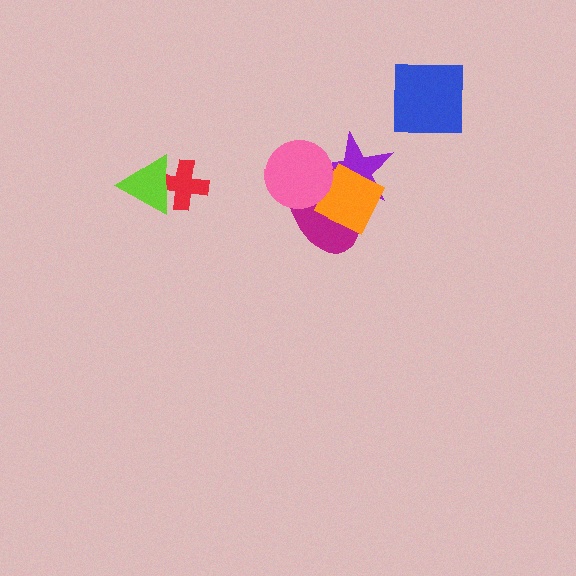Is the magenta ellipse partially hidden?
Yes, it is partially covered by another shape.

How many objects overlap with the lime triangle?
1 object overlaps with the lime triangle.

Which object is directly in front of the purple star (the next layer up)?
The magenta ellipse is directly in front of the purple star.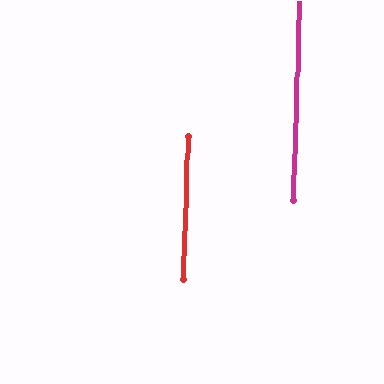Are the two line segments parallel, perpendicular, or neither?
Parallel — their directions differ by only 0.2°.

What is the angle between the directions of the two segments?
Approximately 0 degrees.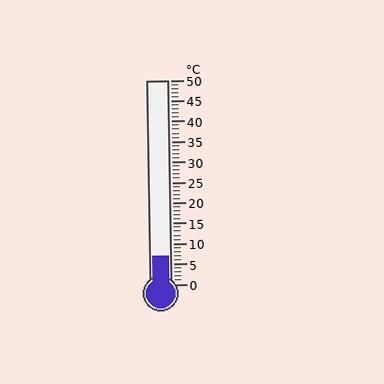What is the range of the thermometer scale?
The thermometer scale ranges from 0°C to 50°C.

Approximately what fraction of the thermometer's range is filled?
The thermometer is filled to approximately 15% of its range.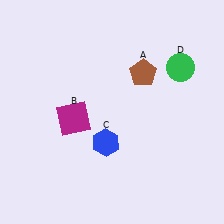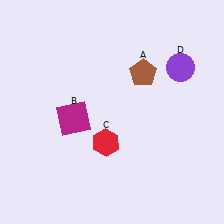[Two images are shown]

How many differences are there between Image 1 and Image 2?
There are 2 differences between the two images.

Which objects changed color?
C changed from blue to red. D changed from green to purple.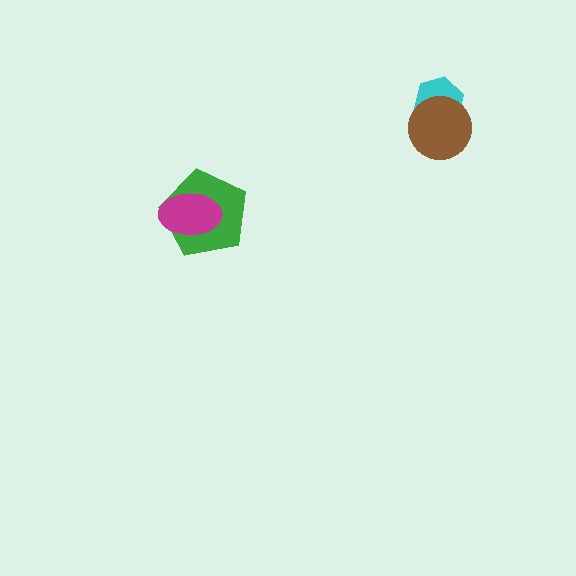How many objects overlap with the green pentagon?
1 object overlaps with the green pentagon.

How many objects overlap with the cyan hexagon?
1 object overlaps with the cyan hexagon.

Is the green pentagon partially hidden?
Yes, it is partially covered by another shape.